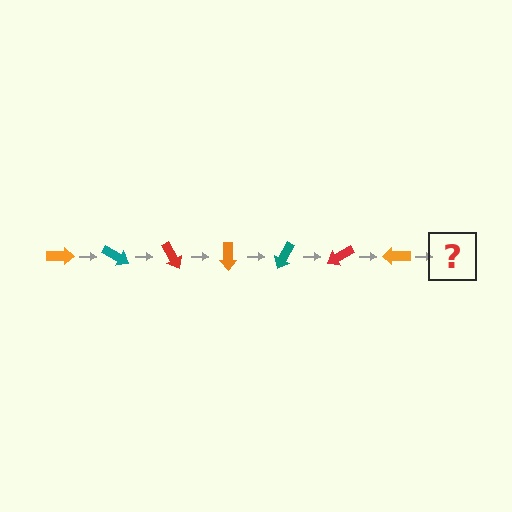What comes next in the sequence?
The next element should be a teal arrow, rotated 210 degrees from the start.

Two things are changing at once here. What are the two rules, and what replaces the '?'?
The two rules are that it rotates 30 degrees each step and the color cycles through orange, teal, and red. The '?' should be a teal arrow, rotated 210 degrees from the start.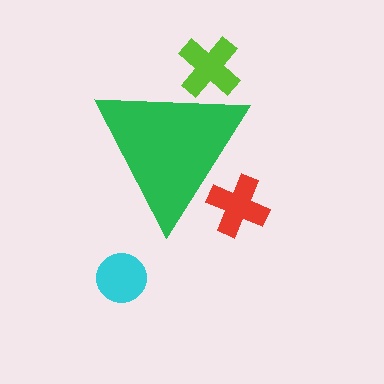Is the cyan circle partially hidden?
No, the cyan circle is fully visible.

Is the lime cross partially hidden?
Yes, the lime cross is partially hidden behind the green triangle.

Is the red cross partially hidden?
Yes, the red cross is partially hidden behind the green triangle.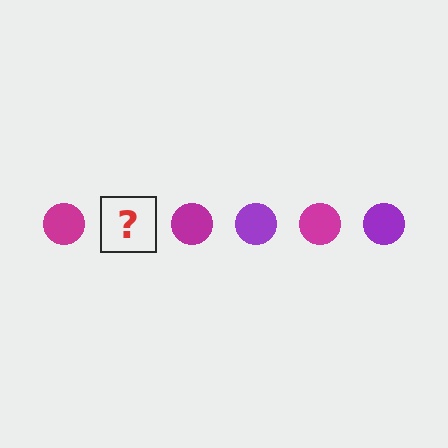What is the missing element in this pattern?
The missing element is a purple circle.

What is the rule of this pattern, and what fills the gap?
The rule is that the pattern cycles through magenta, purple circles. The gap should be filled with a purple circle.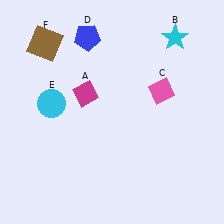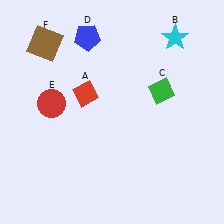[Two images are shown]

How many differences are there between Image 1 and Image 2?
There are 3 differences between the two images.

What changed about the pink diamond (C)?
In Image 1, C is pink. In Image 2, it changed to green.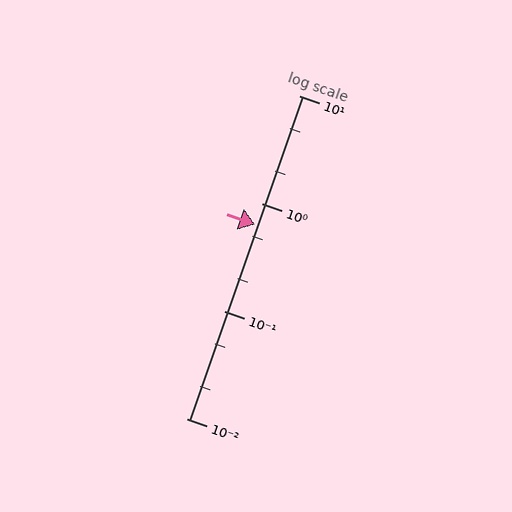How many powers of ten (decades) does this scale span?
The scale spans 3 decades, from 0.01 to 10.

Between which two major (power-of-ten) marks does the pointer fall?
The pointer is between 0.1 and 1.